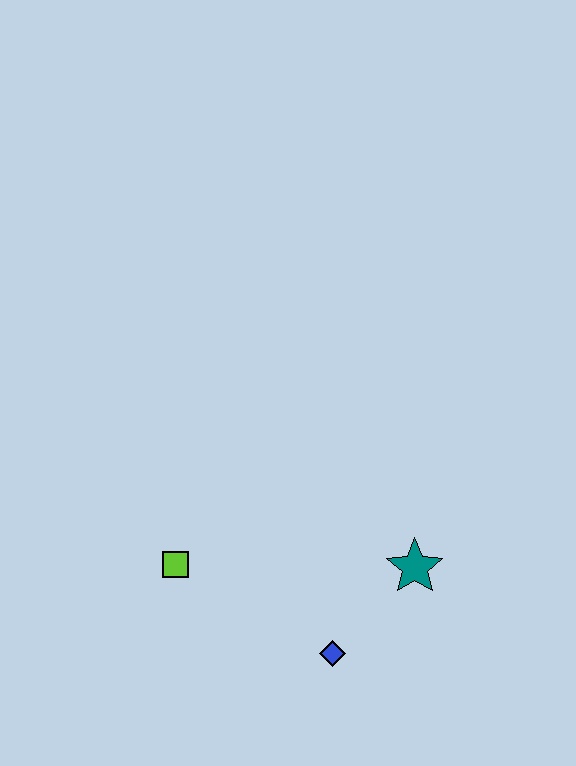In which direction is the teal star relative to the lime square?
The teal star is to the right of the lime square.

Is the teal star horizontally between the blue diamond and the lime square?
No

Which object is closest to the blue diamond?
The teal star is closest to the blue diamond.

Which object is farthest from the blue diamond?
The lime square is farthest from the blue diamond.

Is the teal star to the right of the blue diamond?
Yes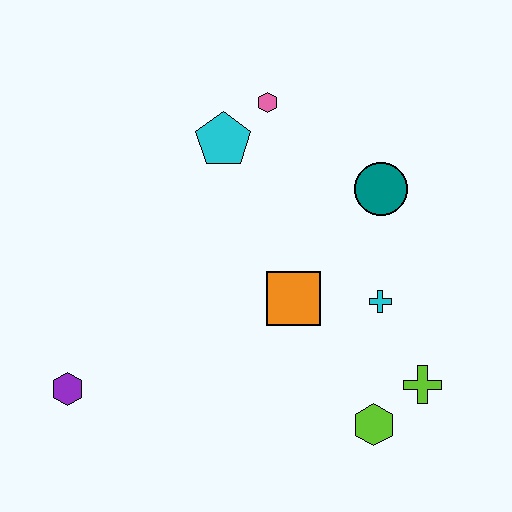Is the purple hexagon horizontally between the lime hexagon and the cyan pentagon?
No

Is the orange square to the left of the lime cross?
Yes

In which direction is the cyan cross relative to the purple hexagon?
The cyan cross is to the right of the purple hexagon.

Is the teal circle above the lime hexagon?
Yes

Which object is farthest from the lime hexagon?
The pink hexagon is farthest from the lime hexagon.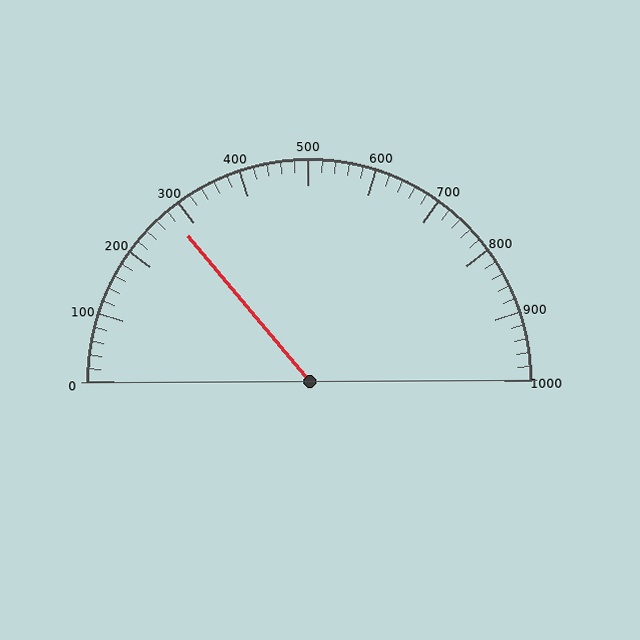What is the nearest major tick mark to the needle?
The nearest major tick mark is 300.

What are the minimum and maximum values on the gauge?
The gauge ranges from 0 to 1000.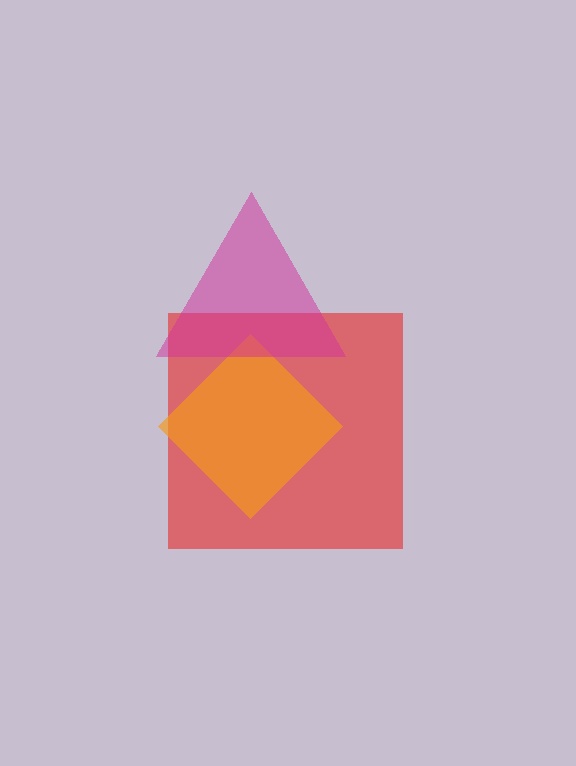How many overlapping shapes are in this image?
There are 3 overlapping shapes in the image.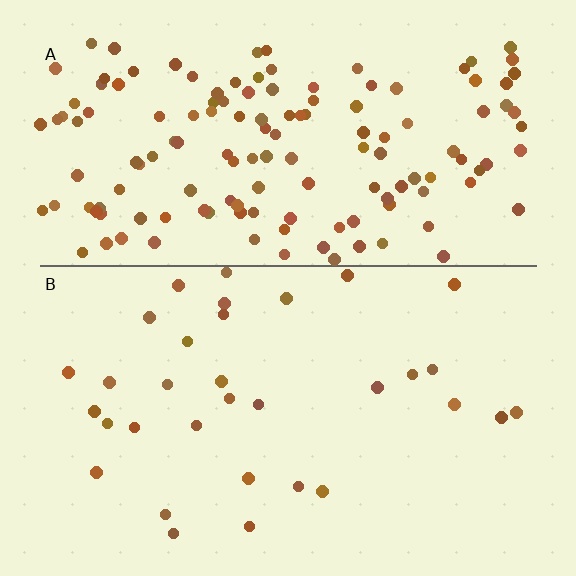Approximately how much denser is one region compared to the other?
Approximately 4.4× — region A over region B.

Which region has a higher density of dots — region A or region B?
A (the top).